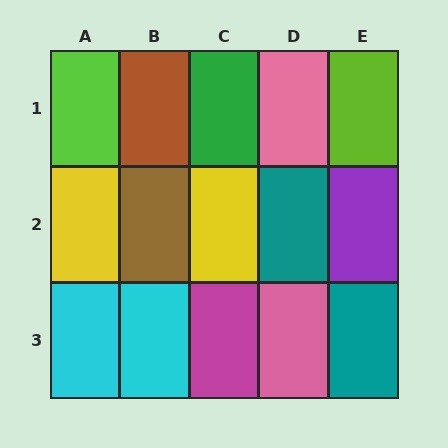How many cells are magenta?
1 cell is magenta.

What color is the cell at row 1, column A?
Lime.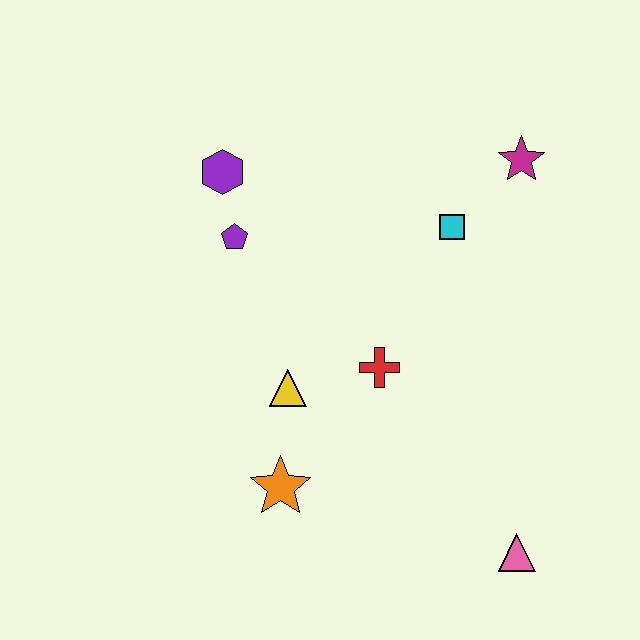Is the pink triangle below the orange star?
Yes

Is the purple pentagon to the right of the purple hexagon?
Yes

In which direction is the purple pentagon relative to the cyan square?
The purple pentagon is to the left of the cyan square.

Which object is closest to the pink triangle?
The red cross is closest to the pink triangle.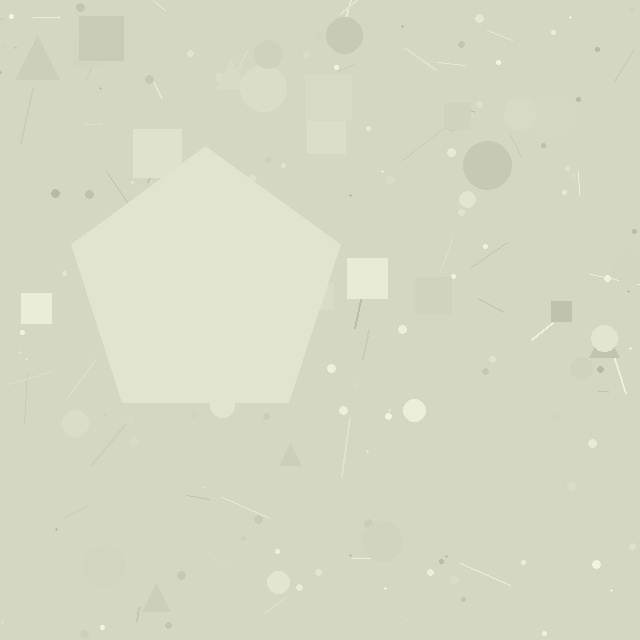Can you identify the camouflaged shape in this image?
The camouflaged shape is a pentagon.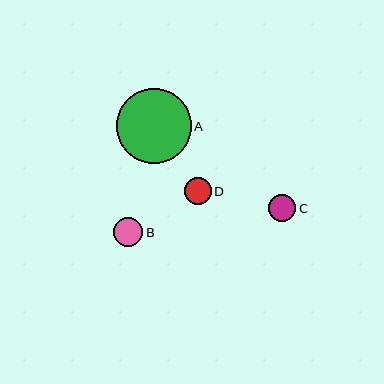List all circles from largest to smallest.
From largest to smallest: A, B, C, D.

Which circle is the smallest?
Circle D is the smallest with a size of approximately 27 pixels.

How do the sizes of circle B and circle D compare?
Circle B and circle D are approximately the same size.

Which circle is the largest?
Circle A is the largest with a size of approximately 75 pixels.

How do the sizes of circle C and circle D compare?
Circle C and circle D are approximately the same size.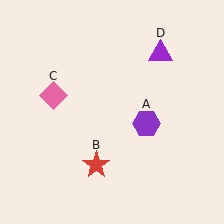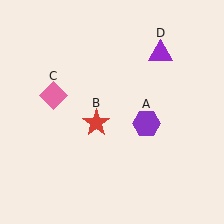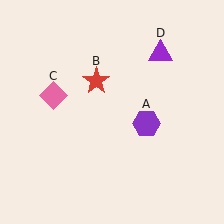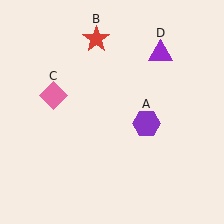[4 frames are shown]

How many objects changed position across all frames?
1 object changed position: red star (object B).